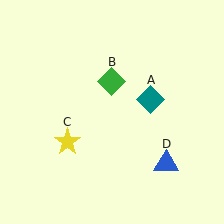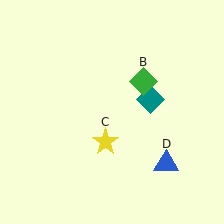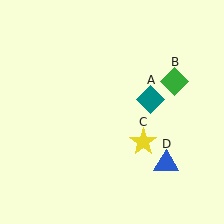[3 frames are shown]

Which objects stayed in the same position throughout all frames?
Teal diamond (object A) and blue triangle (object D) remained stationary.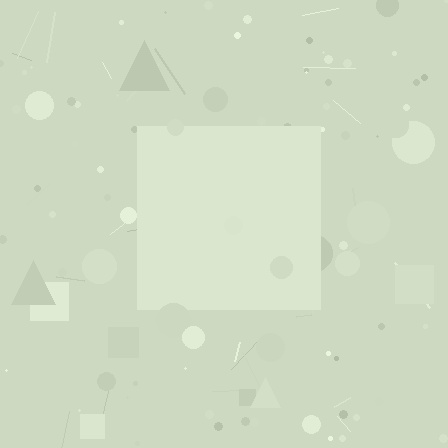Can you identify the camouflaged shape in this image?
The camouflaged shape is a square.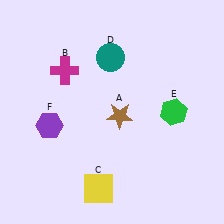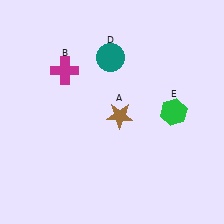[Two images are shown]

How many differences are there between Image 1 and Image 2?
There are 2 differences between the two images.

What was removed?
The purple hexagon (F), the yellow square (C) were removed in Image 2.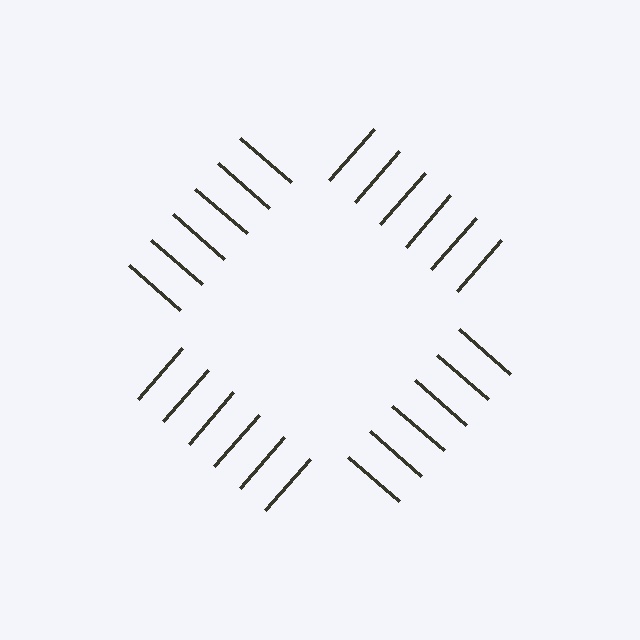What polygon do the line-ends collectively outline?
An illusory square — the line segments terminate on its edges but no continuous stroke is drawn.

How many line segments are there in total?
24 — 6 along each of the 4 edges.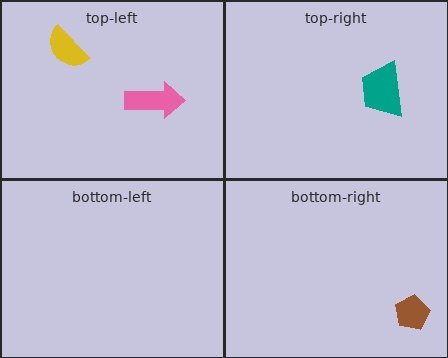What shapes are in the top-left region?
The pink arrow, the yellow semicircle.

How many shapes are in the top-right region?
1.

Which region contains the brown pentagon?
The bottom-right region.